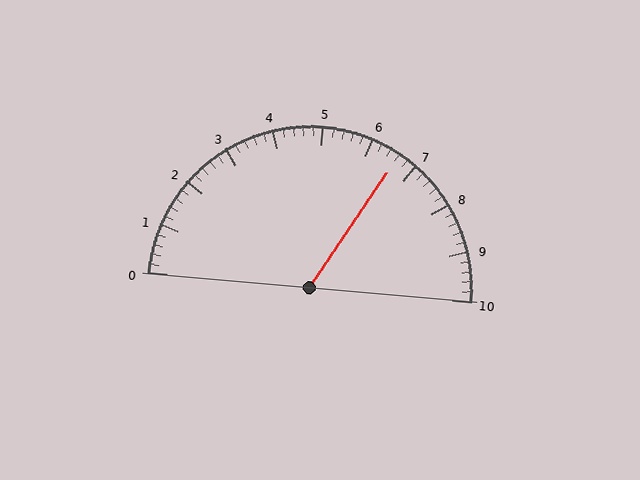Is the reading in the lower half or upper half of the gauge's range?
The reading is in the upper half of the range (0 to 10).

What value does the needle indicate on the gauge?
The needle indicates approximately 6.6.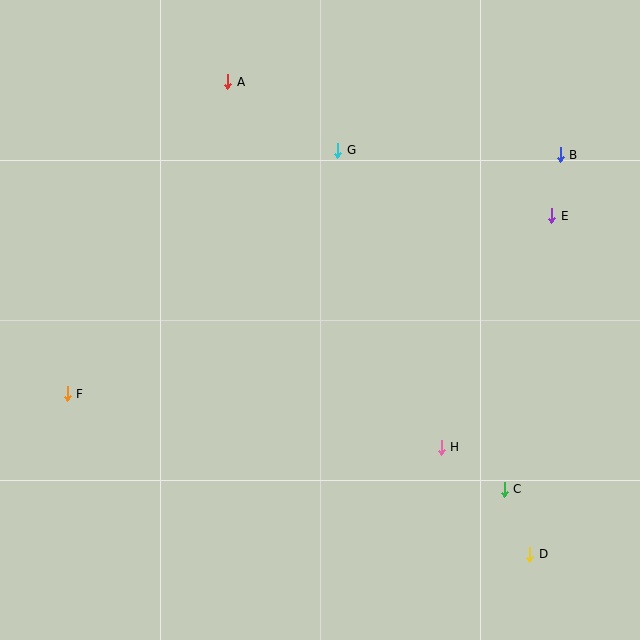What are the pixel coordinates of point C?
Point C is at (504, 490).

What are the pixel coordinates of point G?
Point G is at (338, 150).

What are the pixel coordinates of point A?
Point A is at (228, 82).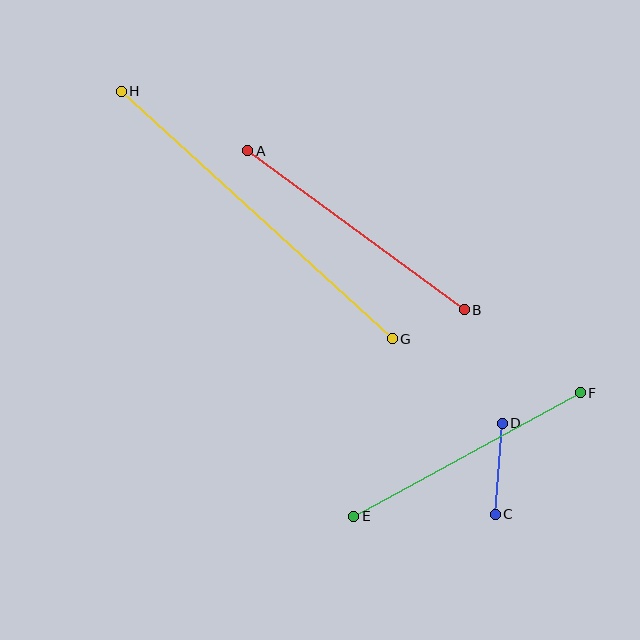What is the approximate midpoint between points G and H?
The midpoint is at approximately (257, 215) pixels.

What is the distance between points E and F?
The distance is approximately 258 pixels.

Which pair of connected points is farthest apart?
Points G and H are farthest apart.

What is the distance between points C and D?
The distance is approximately 91 pixels.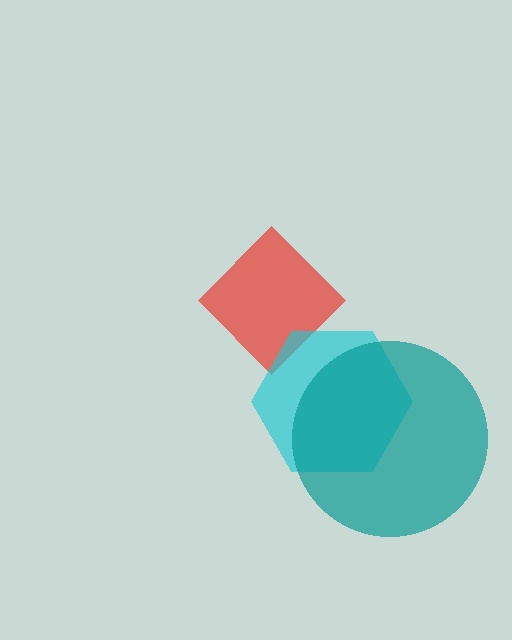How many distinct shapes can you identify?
There are 3 distinct shapes: a red diamond, a cyan hexagon, a teal circle.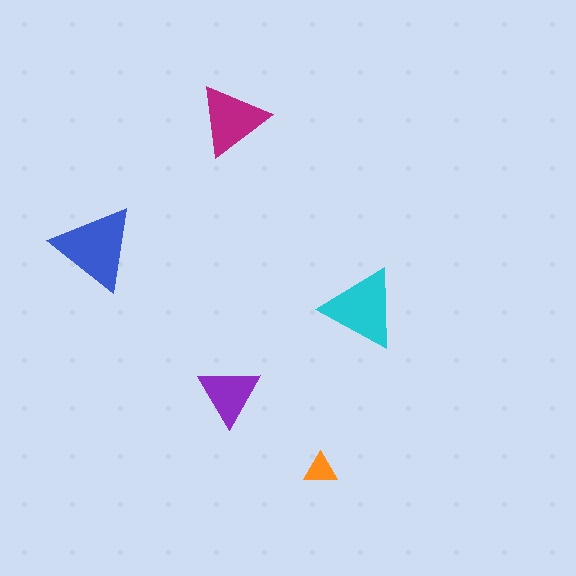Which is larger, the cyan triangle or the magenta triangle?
The cyan one.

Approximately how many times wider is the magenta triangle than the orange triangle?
About 2 times wider.